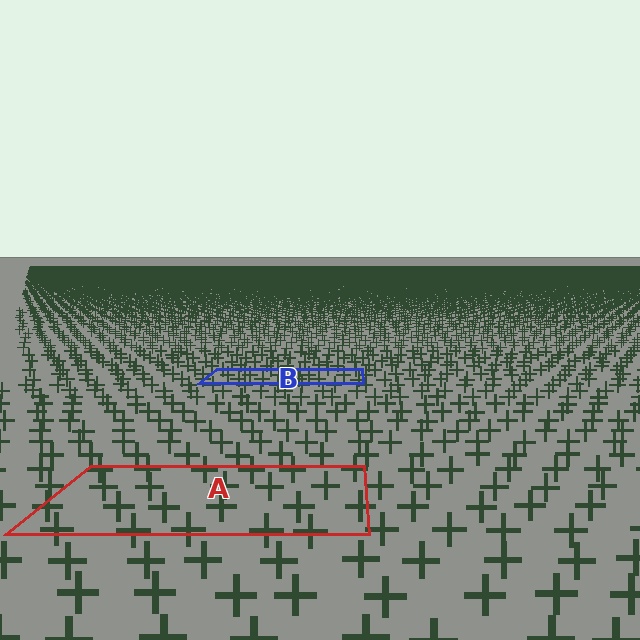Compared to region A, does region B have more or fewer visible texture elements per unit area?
Region B has more texture elements per unit area — they are packed more densely because it is farther away.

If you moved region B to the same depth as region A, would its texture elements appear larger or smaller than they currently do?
They would appear larger. At a closer depth, the same texture elements are projected at a bigger on-screen size.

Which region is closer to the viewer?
Region A is closer. The texture elements there are larger and more spread out.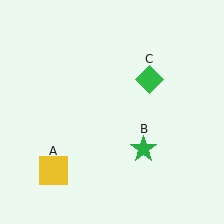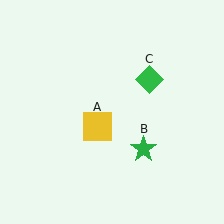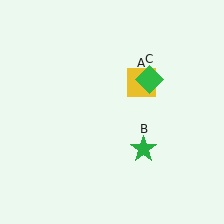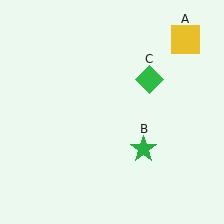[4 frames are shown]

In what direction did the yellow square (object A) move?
The yellow square (object A) moved up and to the right.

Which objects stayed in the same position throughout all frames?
Green star (object B) and green diamond (object C) remained stationary.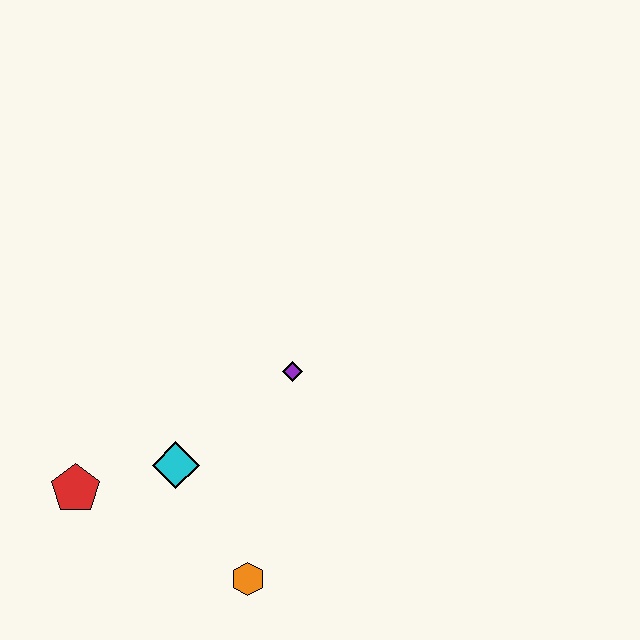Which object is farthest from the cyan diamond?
The purple diamond is farthest from the cyan diamond.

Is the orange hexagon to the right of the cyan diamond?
Yes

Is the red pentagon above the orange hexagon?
Yes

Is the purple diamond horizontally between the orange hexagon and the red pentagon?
No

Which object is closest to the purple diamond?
The cyan diamond is closest to the purple diamond.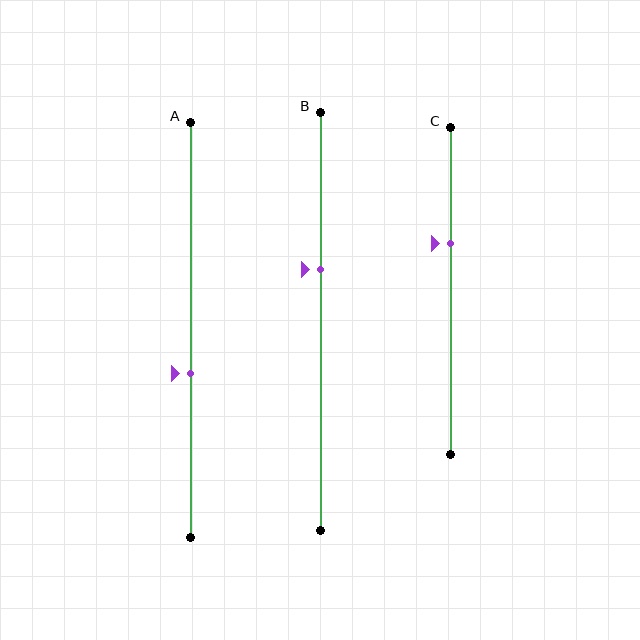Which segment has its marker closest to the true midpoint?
Segment A has its marker closest to the true midpoint.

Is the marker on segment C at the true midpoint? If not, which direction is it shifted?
No, the marker on segment C is shifted upward by about 14% of the segment length.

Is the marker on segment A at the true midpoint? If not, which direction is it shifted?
No, the marker on segment A is shifted downward by about 10% of the segment length.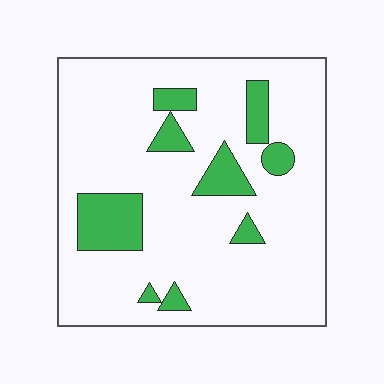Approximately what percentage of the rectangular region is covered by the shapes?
Approximately 15%.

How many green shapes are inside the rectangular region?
9.